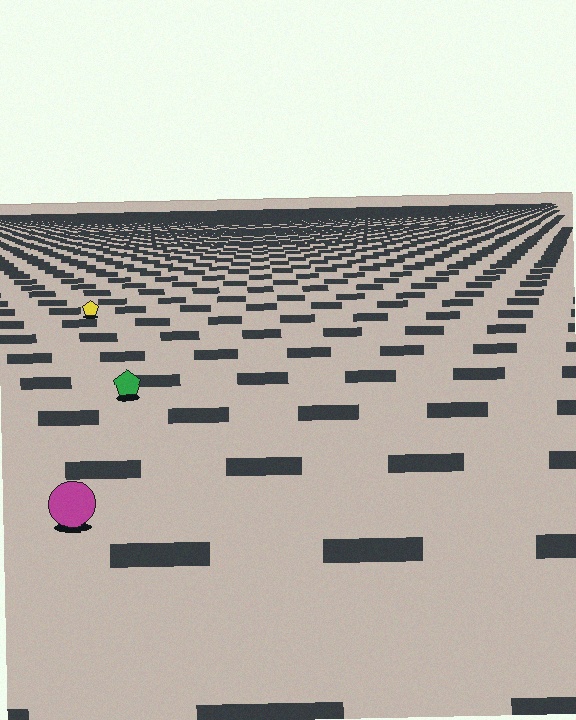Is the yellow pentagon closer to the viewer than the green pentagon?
No. The green pentagon is closer — you can tell from the texture gradient: the ground texture is coarser near it.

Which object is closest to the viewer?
The magenta circle is closest. The texture marks near it are larger and more spread out.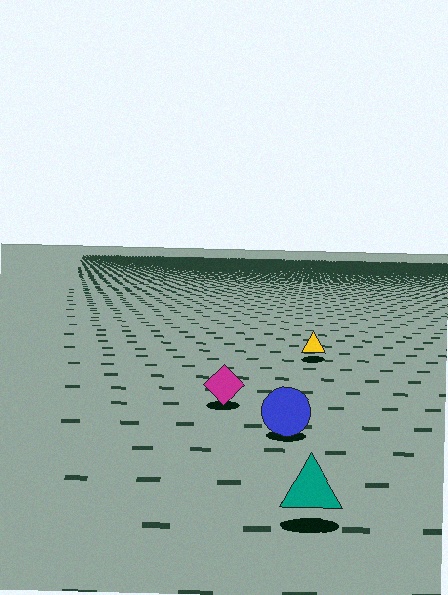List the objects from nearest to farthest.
From nearest to farthest: the teal triangle, the blue circle, the magenta diamond, the yellow triangle.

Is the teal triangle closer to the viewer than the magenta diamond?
Yes. The teal triangle is closer — you can tell from the texture gradient: the ground texture is coarser near it.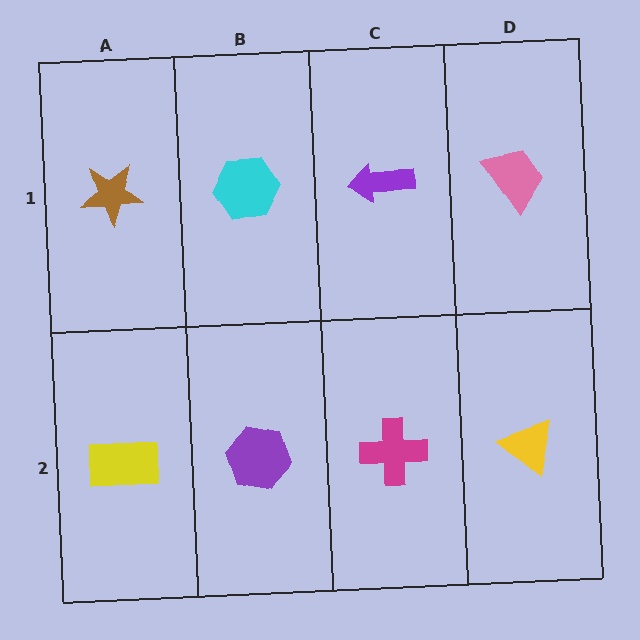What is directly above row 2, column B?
A cyan hexagon.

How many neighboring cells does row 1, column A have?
2.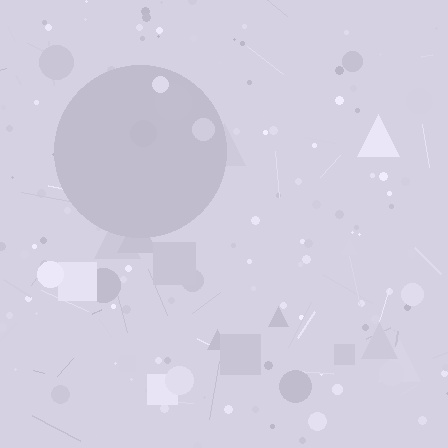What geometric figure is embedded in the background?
A circle is embedded in the background.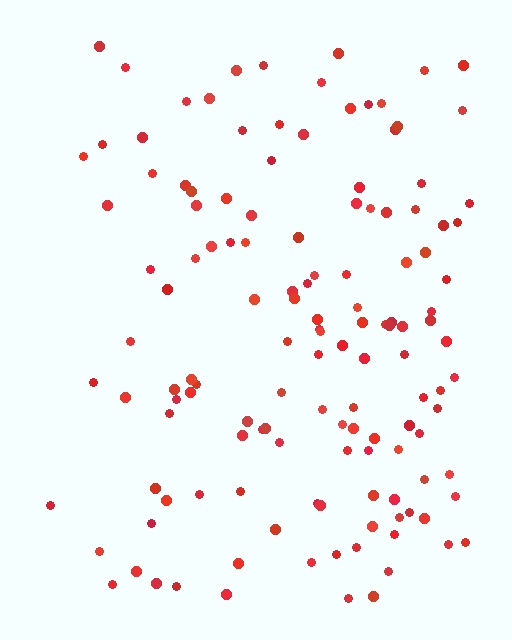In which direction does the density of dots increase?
From left to right, with the right side densest.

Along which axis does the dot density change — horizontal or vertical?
Horizontal.